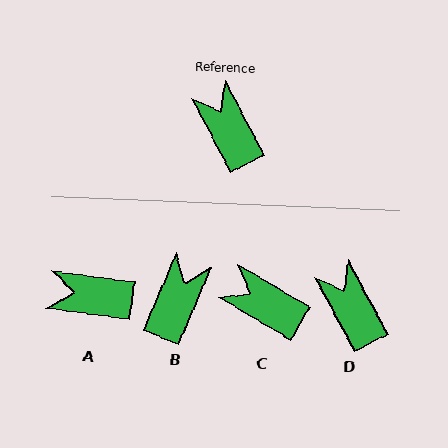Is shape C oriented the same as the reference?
No, it is off by about 32 degrees.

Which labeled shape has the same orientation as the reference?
D.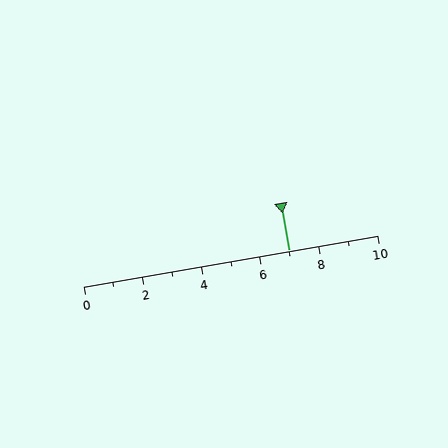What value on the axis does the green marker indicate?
The marker indicates approximately 7.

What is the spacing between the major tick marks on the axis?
The major ticks are spaced 2 apart.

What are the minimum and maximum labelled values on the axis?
The axis runs from 0 to 10.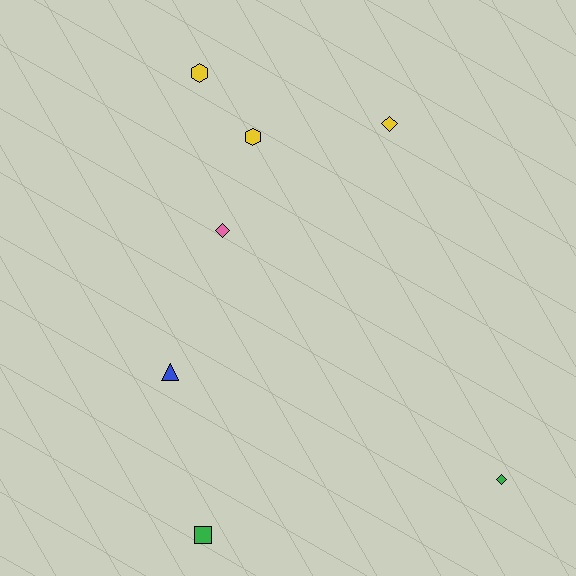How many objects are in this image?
There are 7 objects.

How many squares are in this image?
There is 1 square.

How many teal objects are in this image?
There are no teal objects.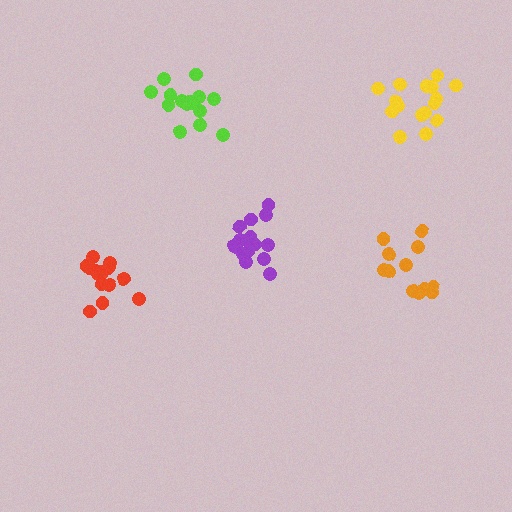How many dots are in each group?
Group 1: 16 dots, Group 2: 16 dots, Group 3: 12 dots, Group 4: 16 dots, Group 5: 15 dots (75 total).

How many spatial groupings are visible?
There are 5 spatial groupings.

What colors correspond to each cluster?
The clusters are colored: yellow, purple, orange, red, lime.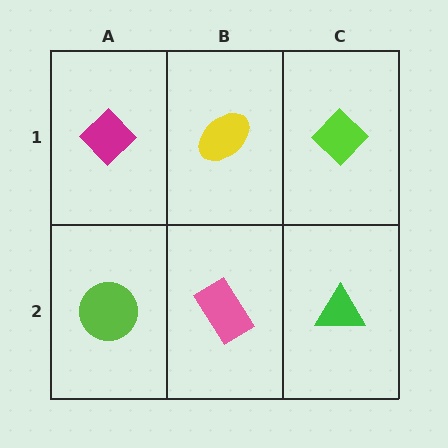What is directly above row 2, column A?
A magenta diamond.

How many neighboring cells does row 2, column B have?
3.